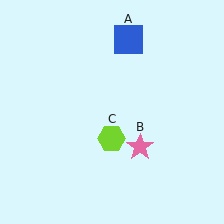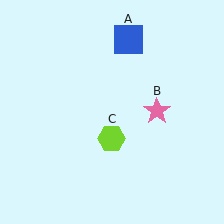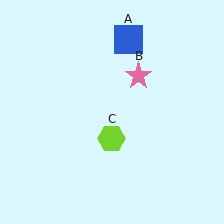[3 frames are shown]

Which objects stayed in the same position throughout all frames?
Blue square (object A) and lime hexagon (object C) remained stationary.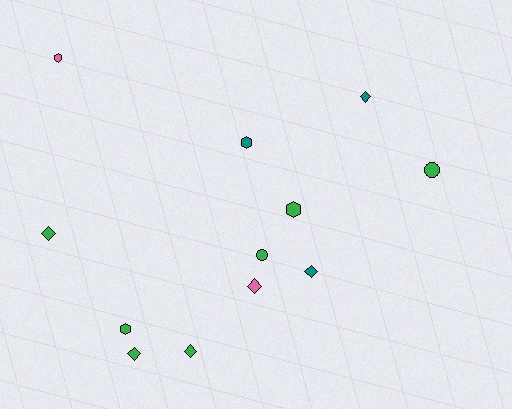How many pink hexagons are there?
There is 1 pink hexagon.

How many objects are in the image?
There are 12 objects.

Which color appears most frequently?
Green, with 7 objects.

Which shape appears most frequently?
Diamond, with 6 objects.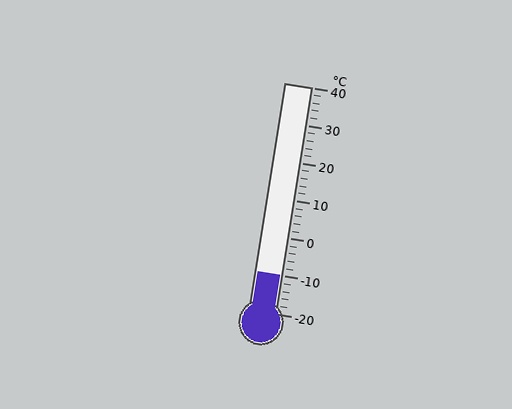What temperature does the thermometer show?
The thermometer shows approximately -10°C.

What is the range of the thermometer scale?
The thermometer scale ranges from -20°C to 40°C.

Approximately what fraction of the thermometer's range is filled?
The thermometer is filled to approximately 15% of its range.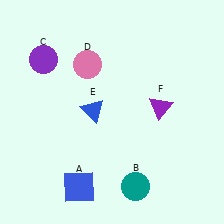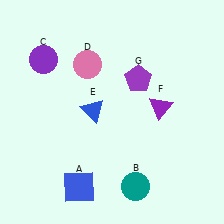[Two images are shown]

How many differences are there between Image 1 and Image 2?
There is 1 difference between the two images.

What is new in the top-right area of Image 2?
A purple pentagon (G) was added in the top-right area of Image 2.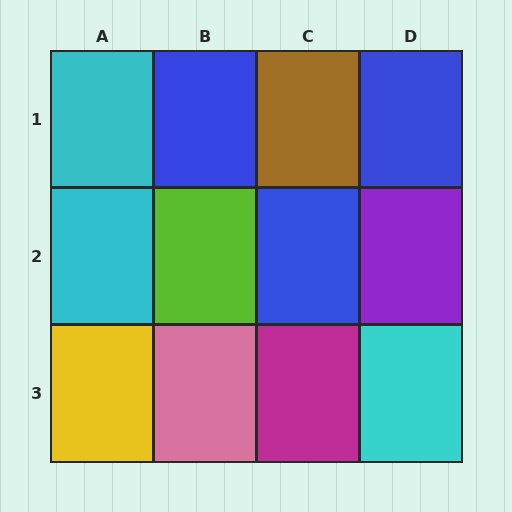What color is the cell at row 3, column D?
Cyan.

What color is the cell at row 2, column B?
Lime.